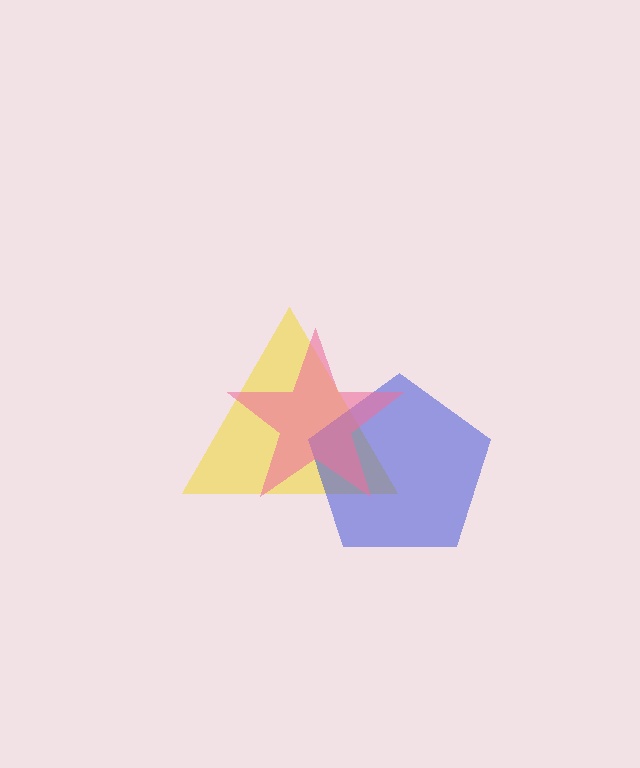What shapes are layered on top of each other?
The layered shapes are: a yellow triangle, a blue pentagon, a pink star.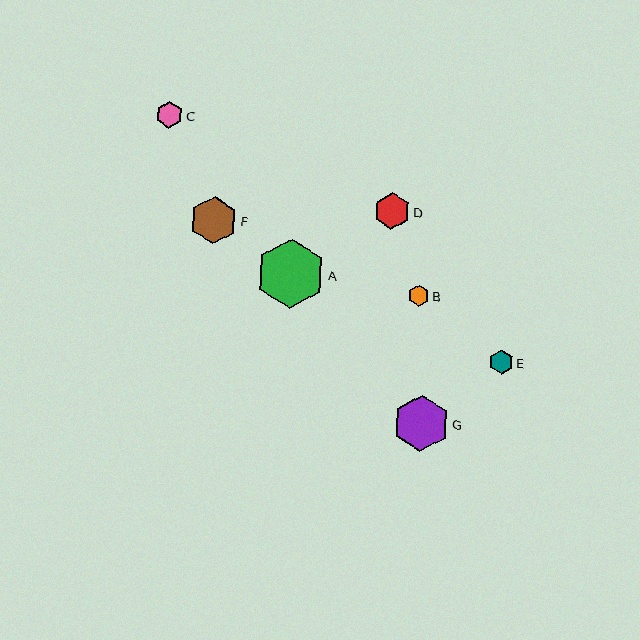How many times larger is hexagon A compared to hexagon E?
Hexagon A is approximately 2.9 times the size of hexagon E.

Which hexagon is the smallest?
Hexagon B is the smallest with a size of approximately 21 pixels.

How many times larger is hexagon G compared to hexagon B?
Hexagon G is approximately 2.7 times the size of hexagon B.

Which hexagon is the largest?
Hexagon A is the largest with a size of approximately 69 pixels.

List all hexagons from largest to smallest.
From largest to smallest: A, G, F, D, C, E, B.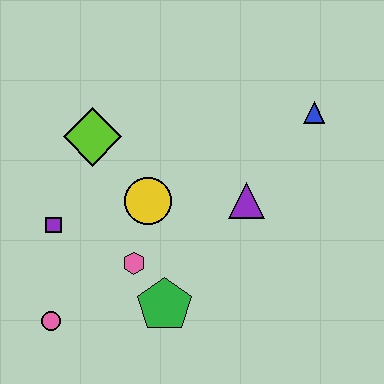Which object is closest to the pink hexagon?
The green pentagon is closest to the pink hexagon.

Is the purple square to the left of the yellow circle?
Yes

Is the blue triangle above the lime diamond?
Yes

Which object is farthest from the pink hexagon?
The blue triangle is farthest from the pink hexagon.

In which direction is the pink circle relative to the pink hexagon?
The pink circle is to the left of the pink hexagon.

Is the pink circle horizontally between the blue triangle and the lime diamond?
No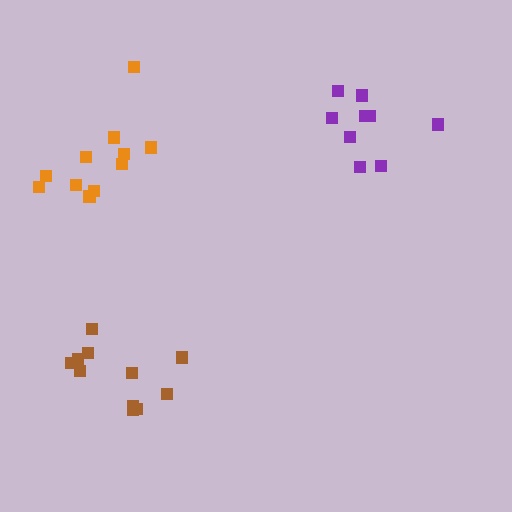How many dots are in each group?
Group 1: 9 dots, Group 2: 11 dots, Group 3: 11 dots (31 total).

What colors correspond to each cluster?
The clusters are colored: purple, orange, brown.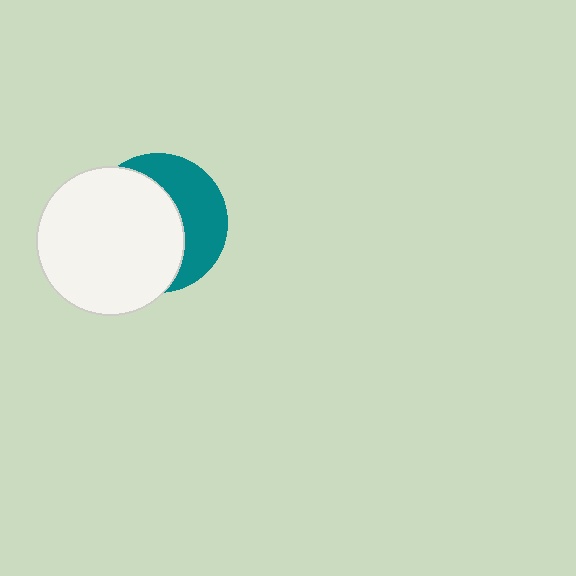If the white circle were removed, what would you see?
You would see the complete teal circle.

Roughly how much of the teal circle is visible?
A small part of it is visible (roughly 40%).